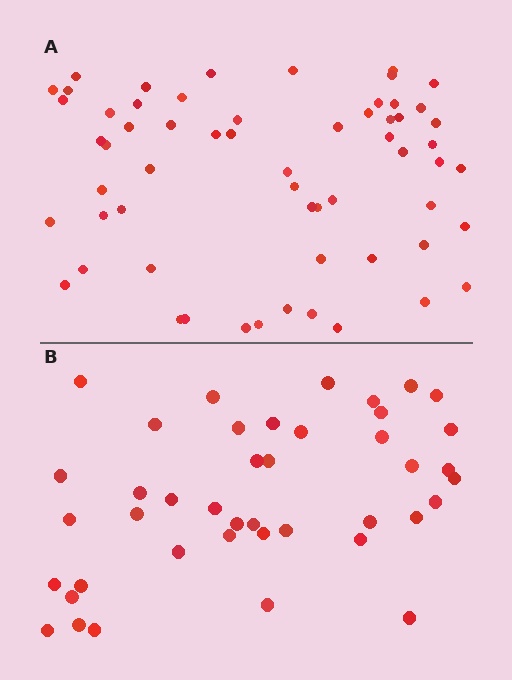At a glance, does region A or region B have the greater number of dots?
Region A (the top region) has more dots.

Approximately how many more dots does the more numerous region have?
Region A has approximately 20 more dots than region B.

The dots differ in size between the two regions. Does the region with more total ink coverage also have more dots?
No. Region B has more total ink coverage because its dots are larger, but region A actually contains more individual dots. Total area can be misleading — the number of items is what matters here.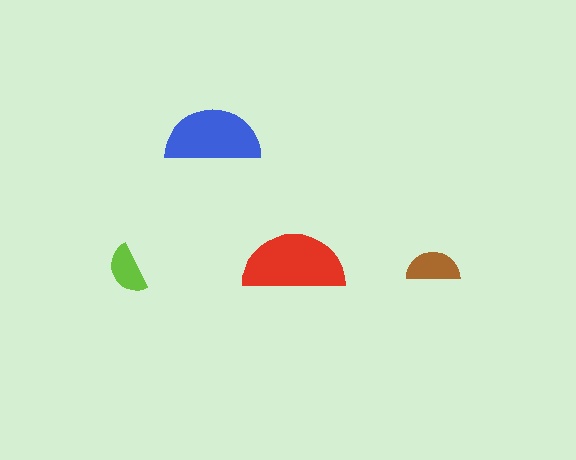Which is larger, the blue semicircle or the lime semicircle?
The blue one.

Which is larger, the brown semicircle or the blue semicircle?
The blue one.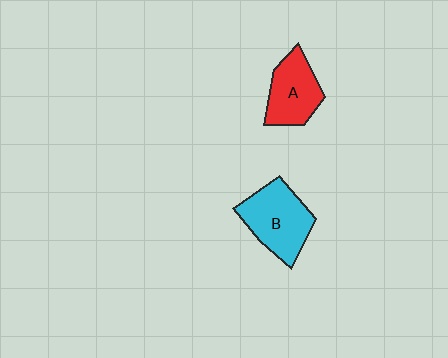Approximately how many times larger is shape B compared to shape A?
Approximately 1.2 times.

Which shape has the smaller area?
Shape A (red).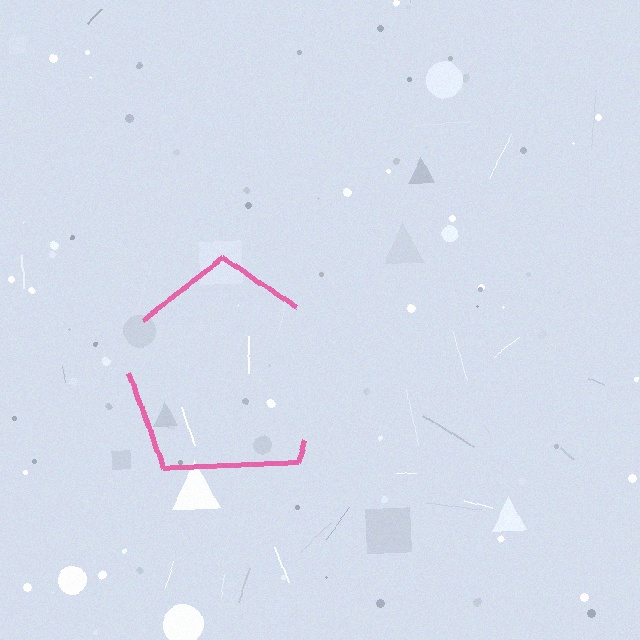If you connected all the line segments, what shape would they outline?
They would outline a pentagon.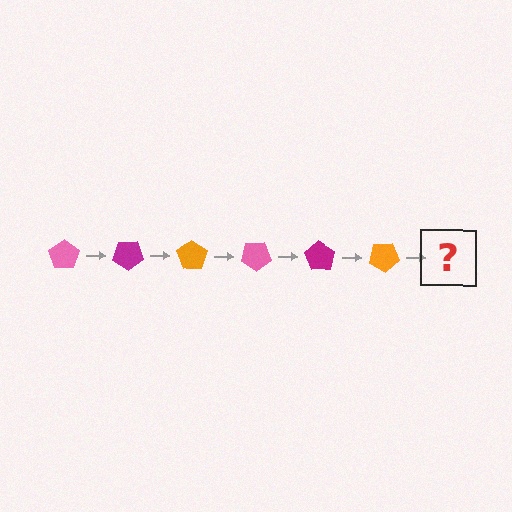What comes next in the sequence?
The next element should be a pink pentagon, rotated 210 degrees from the start.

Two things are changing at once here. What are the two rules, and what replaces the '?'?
The two rules are that it rotates 35 degrees each step and the color cycles through pink, magenta, and orange. The '?' should be a pink pentagon, rotated 210 degrees from the start.